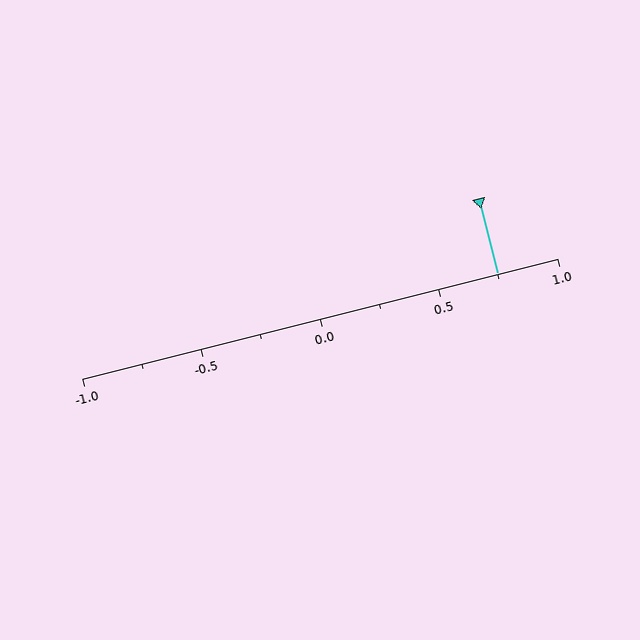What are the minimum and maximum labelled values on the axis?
The axis runs from -1.0 to 1.0.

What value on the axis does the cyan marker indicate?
The marker indicates approximately 0.75.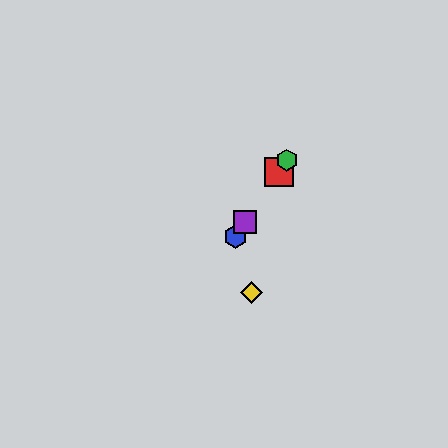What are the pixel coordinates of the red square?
The red square is at (279, 172).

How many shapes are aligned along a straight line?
4 shapes (the red square, the blue hexagon, the green hexagon, the purple square) are aligned along a straight line.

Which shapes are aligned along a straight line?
The red square, the blue hexagon, the green hexagon, the purple square are aligned along a straight line.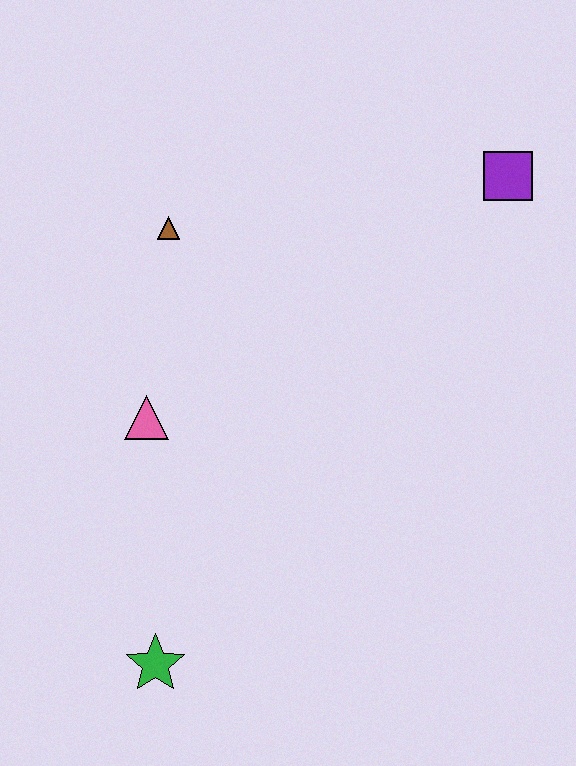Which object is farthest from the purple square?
The green star is farthest from the purple square.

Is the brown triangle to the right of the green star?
Yes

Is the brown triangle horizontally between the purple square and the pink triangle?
Yes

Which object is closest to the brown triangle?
The pink triangle is closest to the brown triangle.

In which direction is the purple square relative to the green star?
The purple square is above the green star.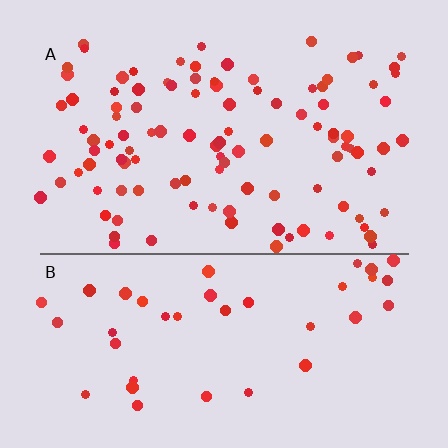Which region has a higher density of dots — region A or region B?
A (the top).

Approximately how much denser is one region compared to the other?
Approximately 2.6× — region A over region B.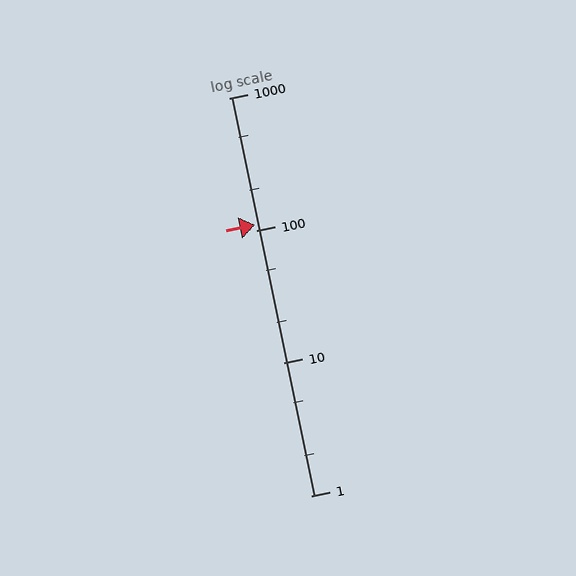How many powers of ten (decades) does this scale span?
The scale spans 3 decades, from 1 to 1000.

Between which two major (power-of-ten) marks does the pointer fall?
The pointer is between 100 and 1000.